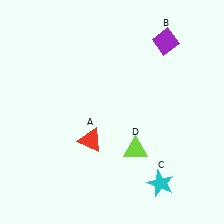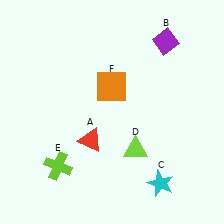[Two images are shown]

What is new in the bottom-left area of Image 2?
A lime cross (E) was added in the bottom-left area of Image 2.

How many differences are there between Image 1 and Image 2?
There are 2 differences between the two images.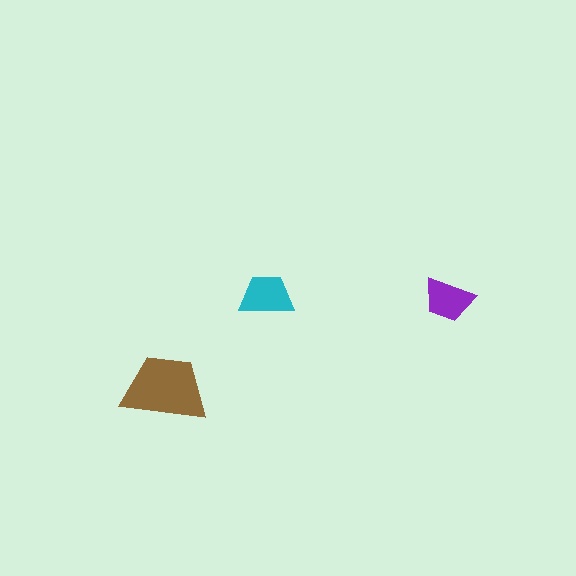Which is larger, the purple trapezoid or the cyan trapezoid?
The cyan one.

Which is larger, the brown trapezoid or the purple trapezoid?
The brown one.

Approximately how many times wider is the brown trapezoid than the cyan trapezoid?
About 1.5 times wider.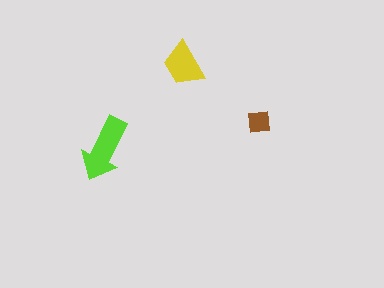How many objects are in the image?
There are 3 objects in the image.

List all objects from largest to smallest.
The lime arrow, the yellow trapezoid, the brown square.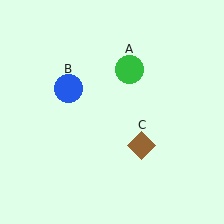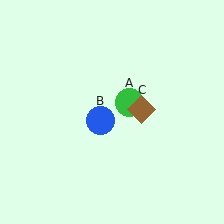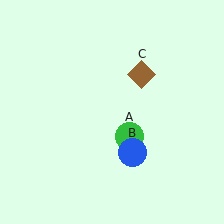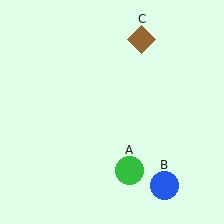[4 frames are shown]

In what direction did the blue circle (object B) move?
The blue circle (object B) moved down and to the right.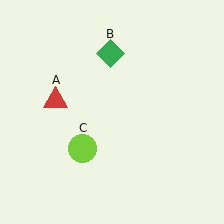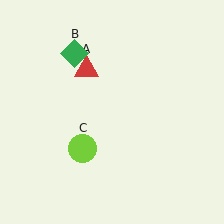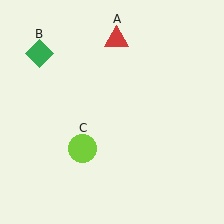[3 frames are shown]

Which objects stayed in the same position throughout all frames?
Lime circle (object C) remained stationary.